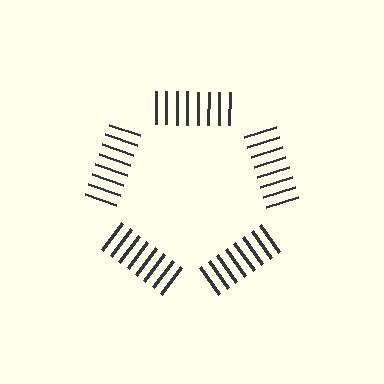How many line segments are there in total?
40 — 8 along each of the 5 edges.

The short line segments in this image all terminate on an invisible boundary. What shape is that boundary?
An illusory pentagon — the line segments terminate on its edges but no continuous stroke is drawn.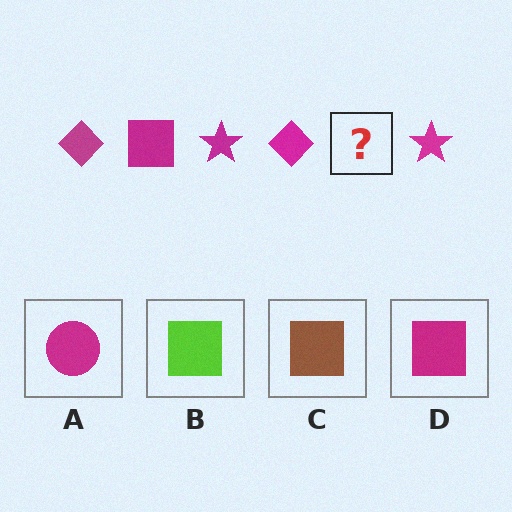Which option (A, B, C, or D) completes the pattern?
D.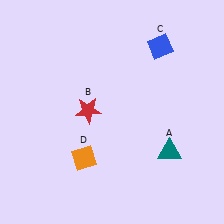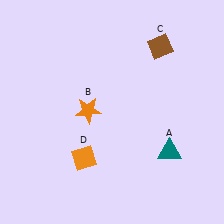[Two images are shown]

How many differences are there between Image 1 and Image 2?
There are 2 differences between the two images.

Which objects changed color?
B changed from red to orange. C changed from blue to brown.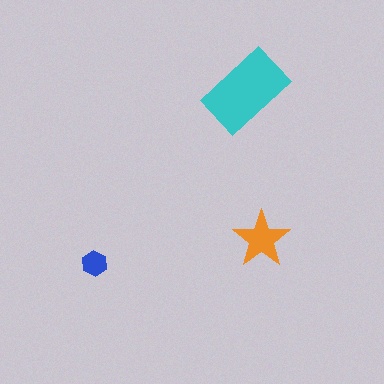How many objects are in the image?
There are 3 objects in the image.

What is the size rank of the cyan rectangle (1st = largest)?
1st.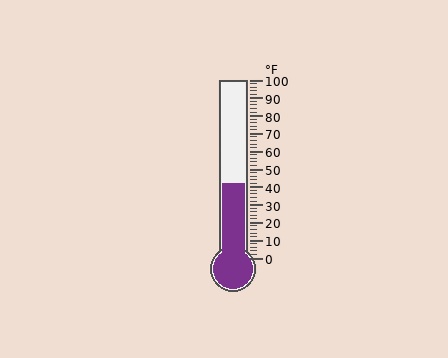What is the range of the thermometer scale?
The thermometer scale ranges from 0°F to 100°F.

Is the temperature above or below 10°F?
The temperature is above 10°F.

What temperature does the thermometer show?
The thermometer shows approximately 42°F.